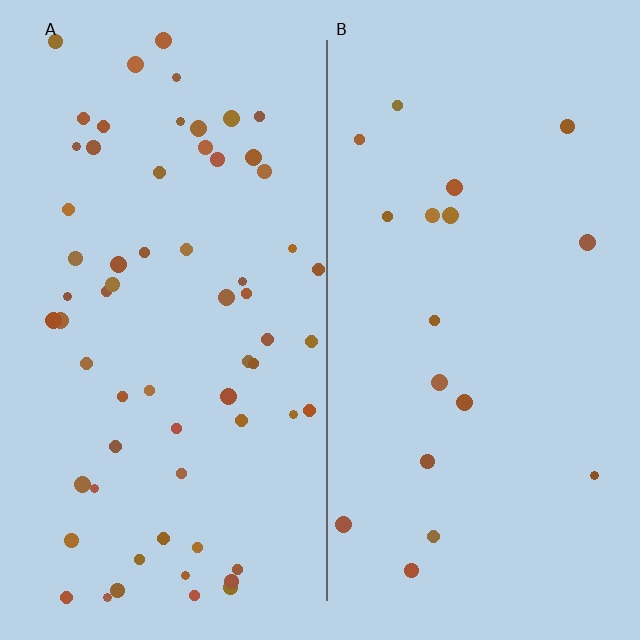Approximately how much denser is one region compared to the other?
Approximately 3.6× — region A over region B.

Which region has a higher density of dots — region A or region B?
A (the left).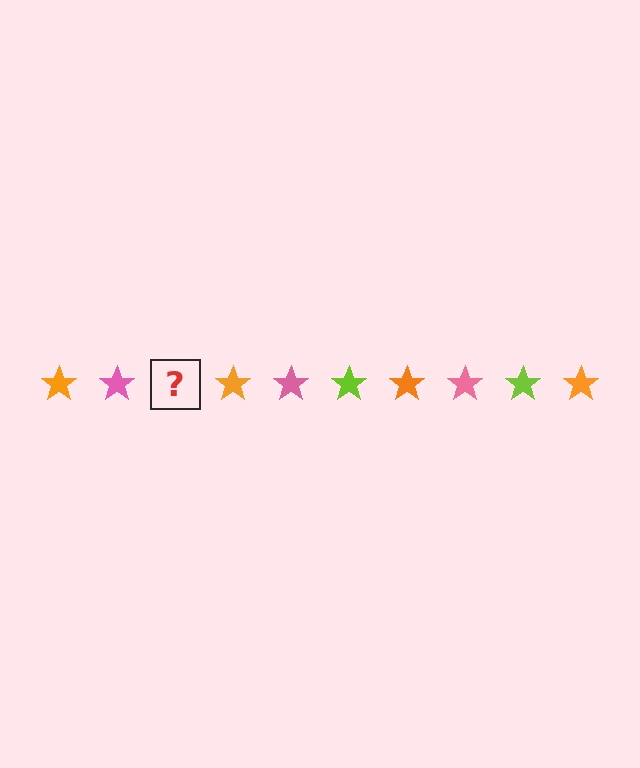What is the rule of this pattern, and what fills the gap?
The rule is that the pattern cycles through orange, pink, lime stars. The gap should be filled with a lime star.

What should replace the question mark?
The question mark should be replaced with a lime star.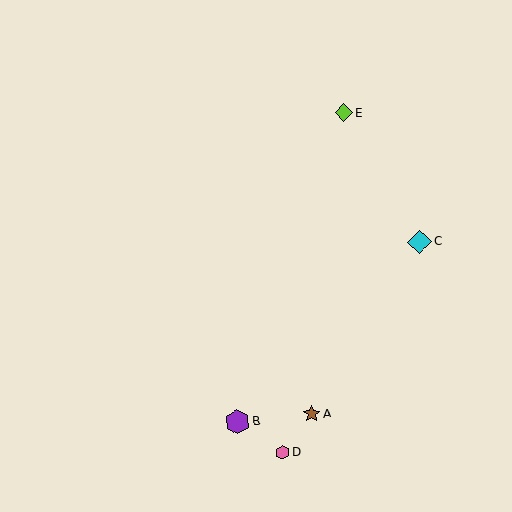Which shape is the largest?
The purple hexagon (labeled B) is the largest.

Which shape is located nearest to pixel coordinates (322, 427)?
The brown star (labeled A) at (312, 414) is nearest to that location.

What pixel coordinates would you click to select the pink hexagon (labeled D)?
Click at (283, 452) to select the pink hexagon D.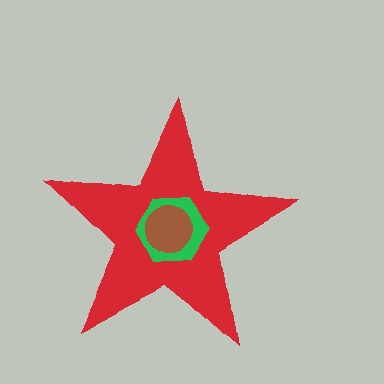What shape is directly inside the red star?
The green hexagon.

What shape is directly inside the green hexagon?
The brown circle.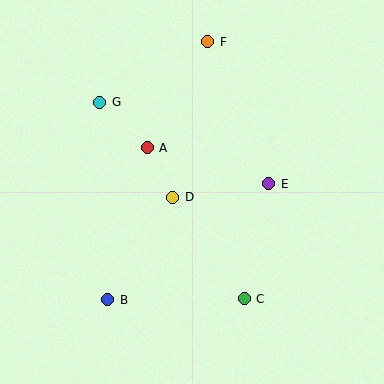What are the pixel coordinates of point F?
Point F is at (208, 42).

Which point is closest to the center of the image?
Point D at (173, 197) is closest to the center.